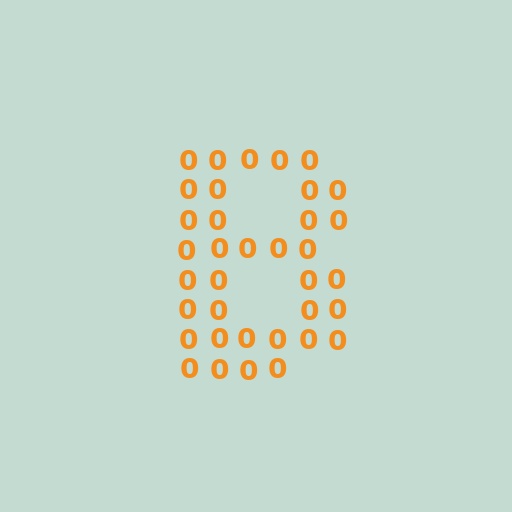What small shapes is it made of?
It is made of small digit 0's.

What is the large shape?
The large shape is the letter B.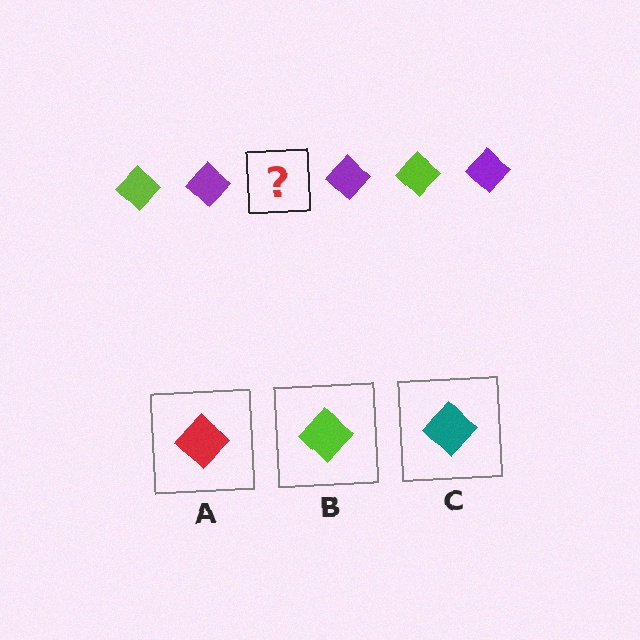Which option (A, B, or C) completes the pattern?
B.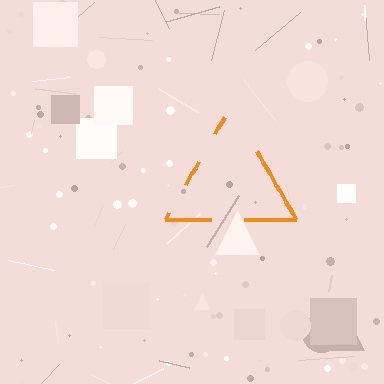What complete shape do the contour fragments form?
The contour fragments form a triangle.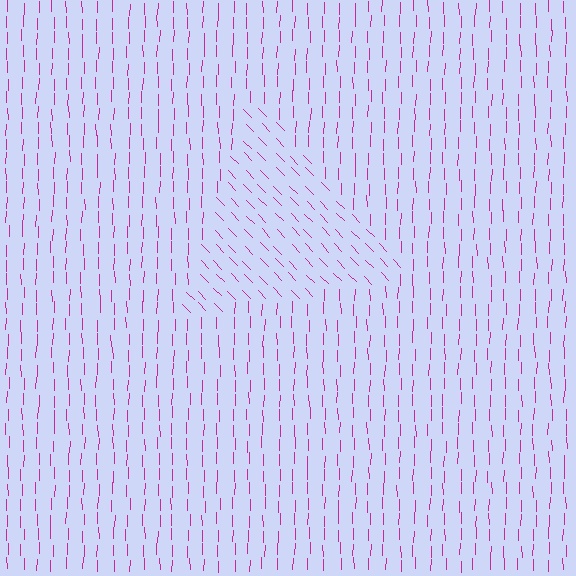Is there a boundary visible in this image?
Yes, there is a texture boundary formed by a change in line orientation.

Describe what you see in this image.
The image is filled with small magenta line segments. A triangle region in the image has lines oriented differently from the surrounding lines, creating a visible texture boundary.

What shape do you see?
I see a triangle.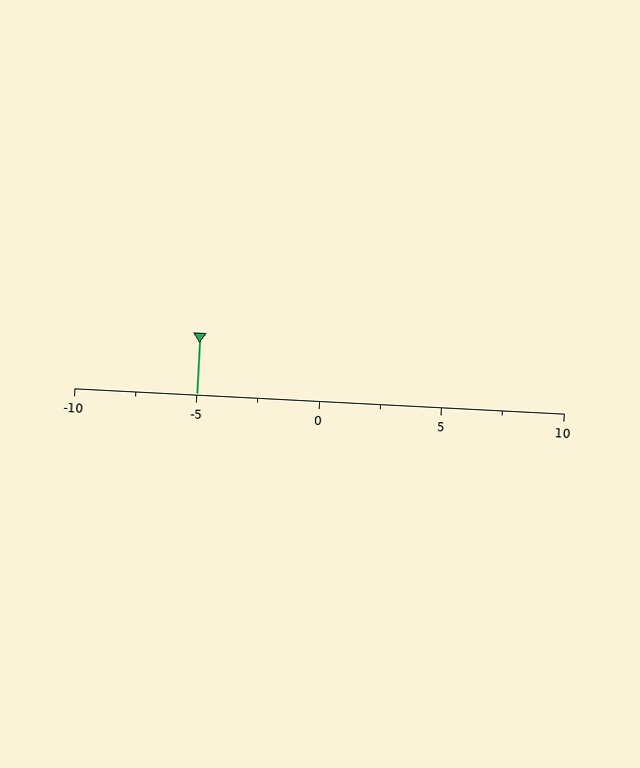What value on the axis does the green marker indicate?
The marker indicates approximately -5.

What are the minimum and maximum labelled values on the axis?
The axis runs from -10 to 10.